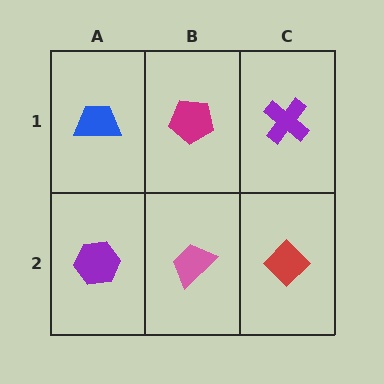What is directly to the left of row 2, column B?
A purple hexagon.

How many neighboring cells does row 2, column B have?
3.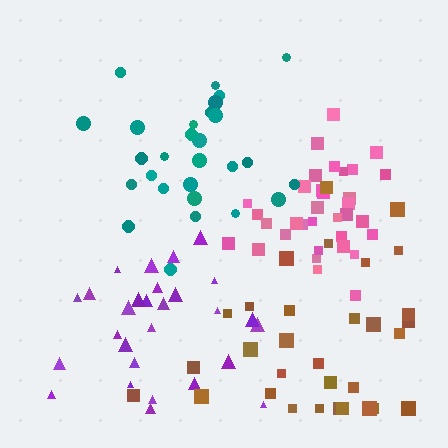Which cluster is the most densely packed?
Pink.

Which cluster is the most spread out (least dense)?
Brown.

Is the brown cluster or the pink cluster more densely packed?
Pink.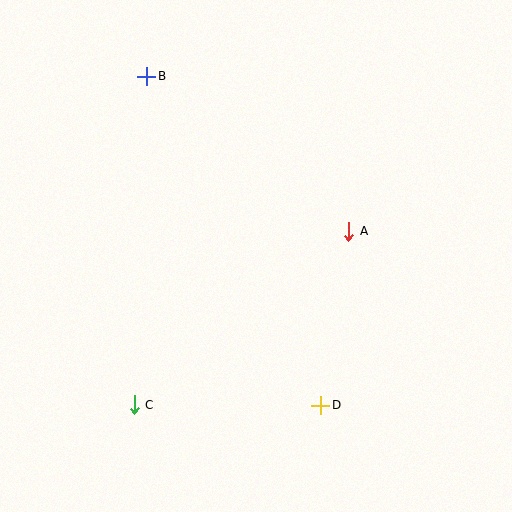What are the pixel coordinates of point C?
Point C is at (134, 405).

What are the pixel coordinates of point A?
Point A is at (348, 231).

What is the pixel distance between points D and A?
The distance between D and A is 176 pixels.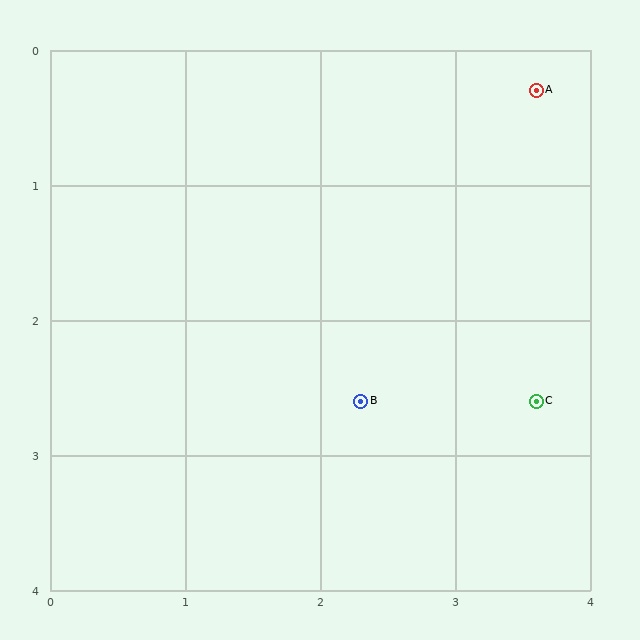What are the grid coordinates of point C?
Point C is at approximately (3.6, 2.6).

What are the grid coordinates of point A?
Point A is at approximately (3.6, 0.3).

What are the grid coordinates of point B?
Point B is at approximately (2.3, 2.6).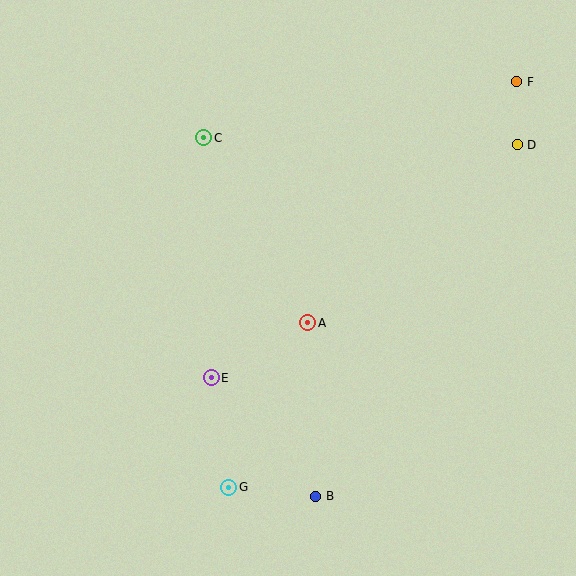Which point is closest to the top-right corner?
Point F is closest to the top-right corner.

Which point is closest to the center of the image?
Point A at (308, 323) is closest to the center.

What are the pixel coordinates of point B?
Point B is at (316, 496).